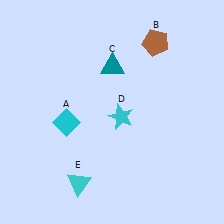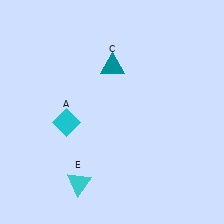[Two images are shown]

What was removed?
The cyan star (D), the brown pentagon (B) were removed in Image 2.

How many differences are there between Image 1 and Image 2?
There are 2 differences between the two images.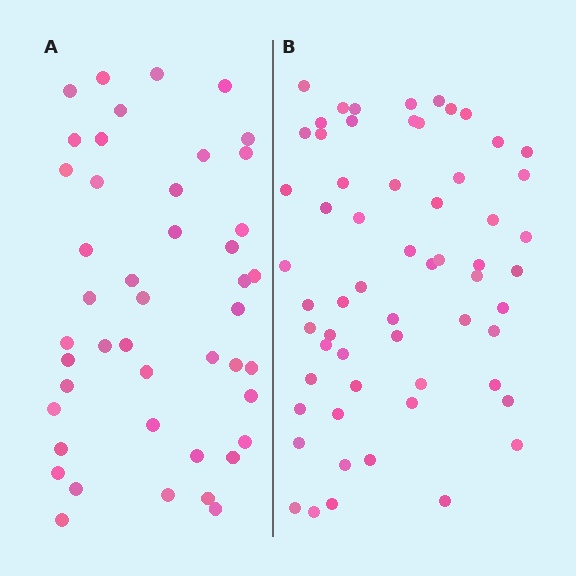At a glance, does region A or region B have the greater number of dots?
Region B (the right region) has more dots.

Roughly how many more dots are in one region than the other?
Region B has approximately 15 more dots than region A.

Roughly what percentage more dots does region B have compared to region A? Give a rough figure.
About 35% more.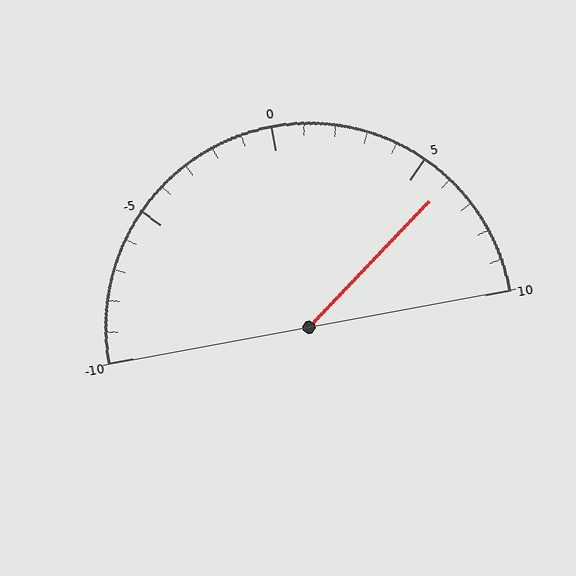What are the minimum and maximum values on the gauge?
The gauge ranges from -10 to 10.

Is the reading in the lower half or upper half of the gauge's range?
The reading is in the upper half of the range (-10 to 10).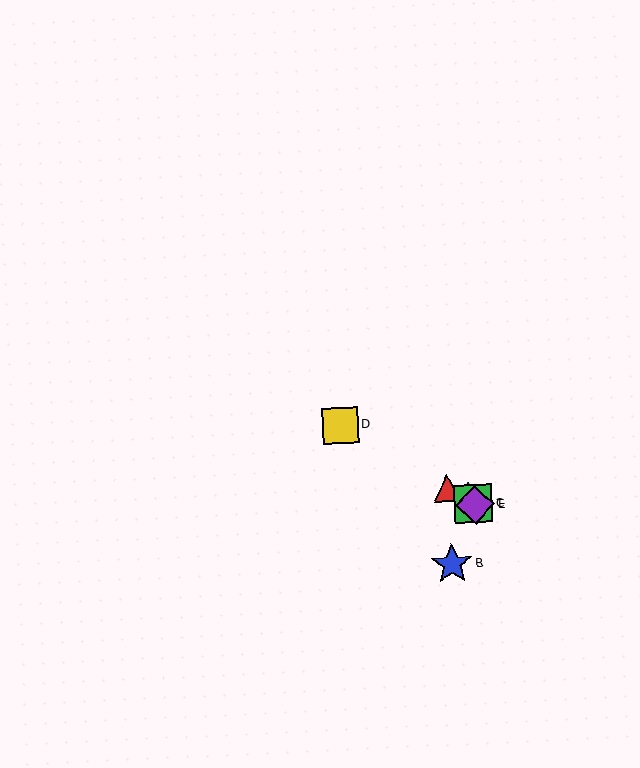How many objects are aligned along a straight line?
4 objects (A, C, D, E) are aligned along a straight line.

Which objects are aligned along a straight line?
Objects A, C, D, E are aligned along a straight line.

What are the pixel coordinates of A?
Object A is at (447, 488).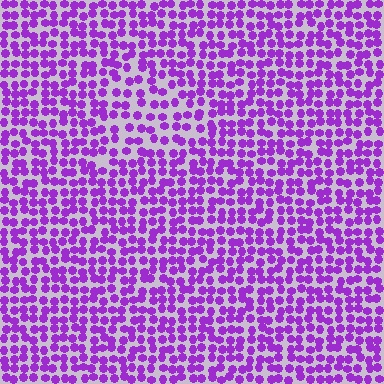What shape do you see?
I see a triangle.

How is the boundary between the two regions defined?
The boundary is defined by a change in element density (approximately 1.5x ratio). All elements are the same color, size, and shape.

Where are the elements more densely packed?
The elements are more densely packed outside the triangle boundary.